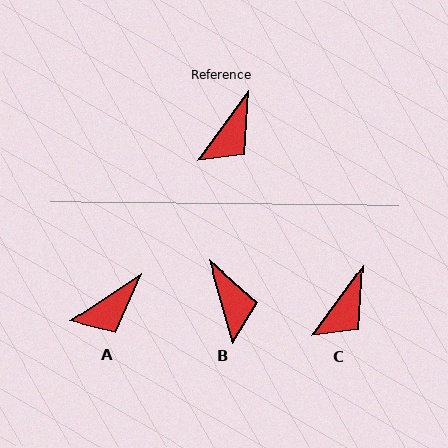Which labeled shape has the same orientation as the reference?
C.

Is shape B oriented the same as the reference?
No, it is off by about 52 degrees.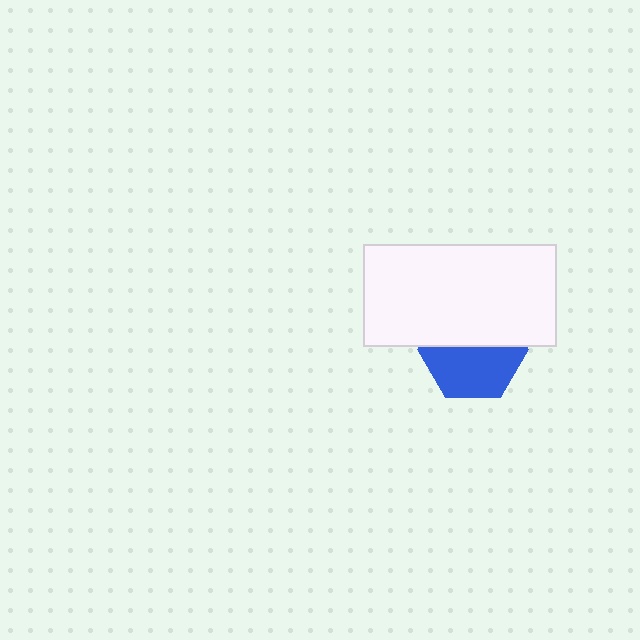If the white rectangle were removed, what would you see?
You would see the complete blue hexagon.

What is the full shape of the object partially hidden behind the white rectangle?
The partially hidden object is a blue hexagon.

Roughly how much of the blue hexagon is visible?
About half of it is visible (roughly 53%).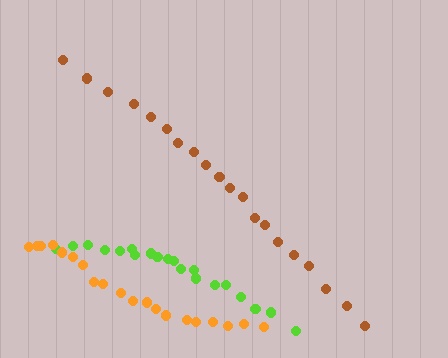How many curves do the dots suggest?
There are 3 distinct paths.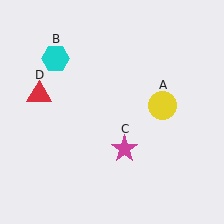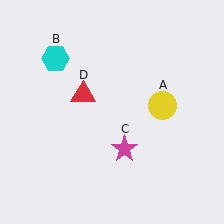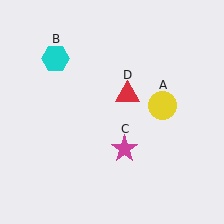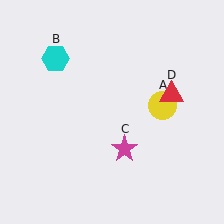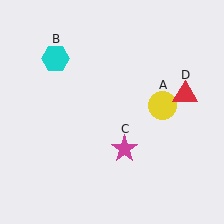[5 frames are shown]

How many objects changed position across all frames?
1 object changed position: red triangle (object D).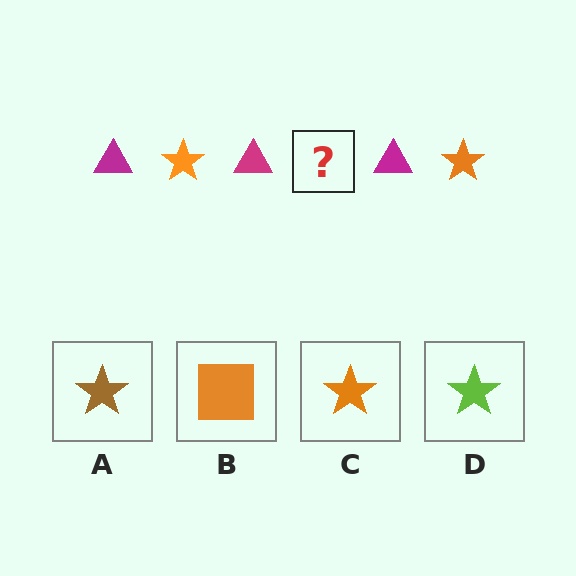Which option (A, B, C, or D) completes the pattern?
C.